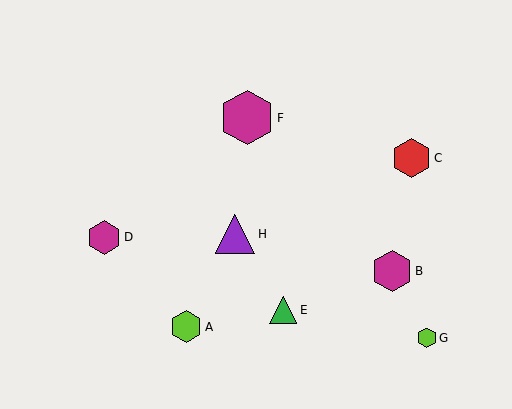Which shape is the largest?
The magenta hexagon (labeled F) is the largest.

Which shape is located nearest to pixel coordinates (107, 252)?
The magenta hexagon (labeled D) at (104, 237) is nearest to that location.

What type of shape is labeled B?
Shape B is a magenta hexagon.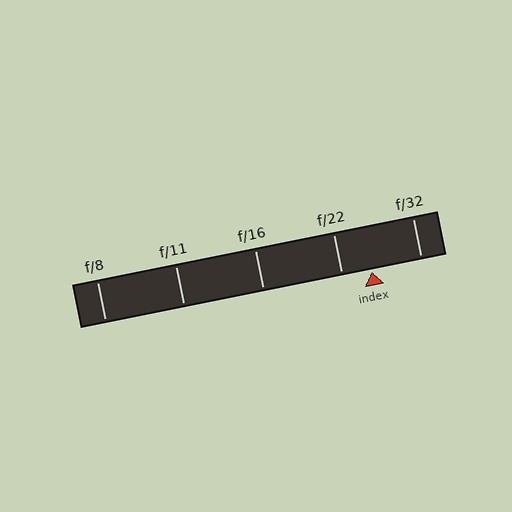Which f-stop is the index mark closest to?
The index mark is closest to f/22.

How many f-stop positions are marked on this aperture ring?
There are 5 f-stop positions marked.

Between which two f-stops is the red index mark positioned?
The index mark is between f/22 and f/32.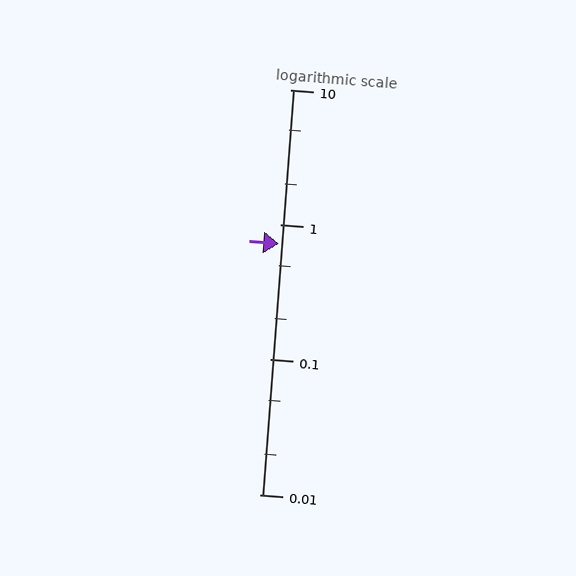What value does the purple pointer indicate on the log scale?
The pointer indicates approximately 0.72.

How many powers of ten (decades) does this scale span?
The scale spans 3 decades, from 0.01 to 10.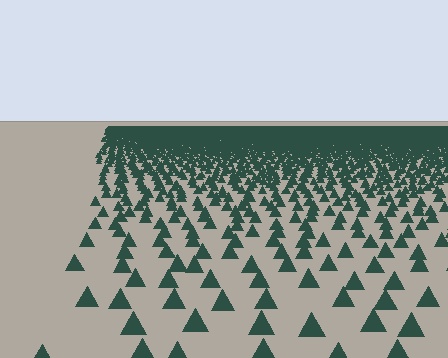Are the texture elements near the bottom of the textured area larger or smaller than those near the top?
Larger. Near the bottom, elements are closer to the viewer and appear at a bigger on-screen size.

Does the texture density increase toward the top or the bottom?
Density increases toward the top.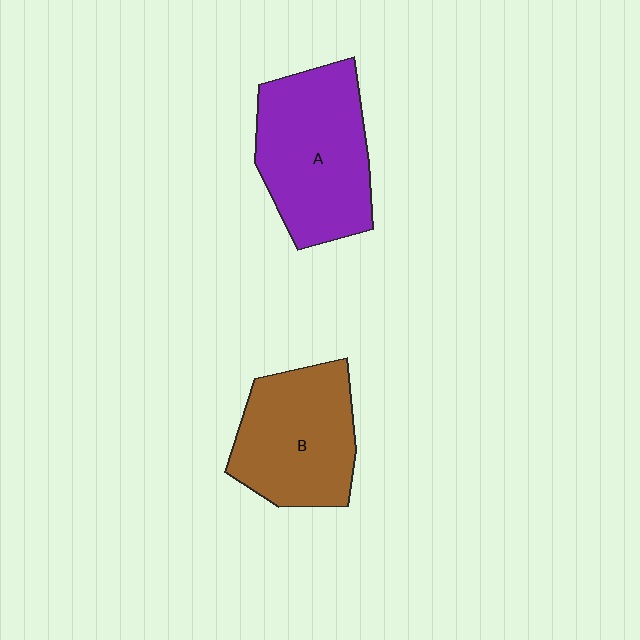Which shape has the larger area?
Shape A (purple).